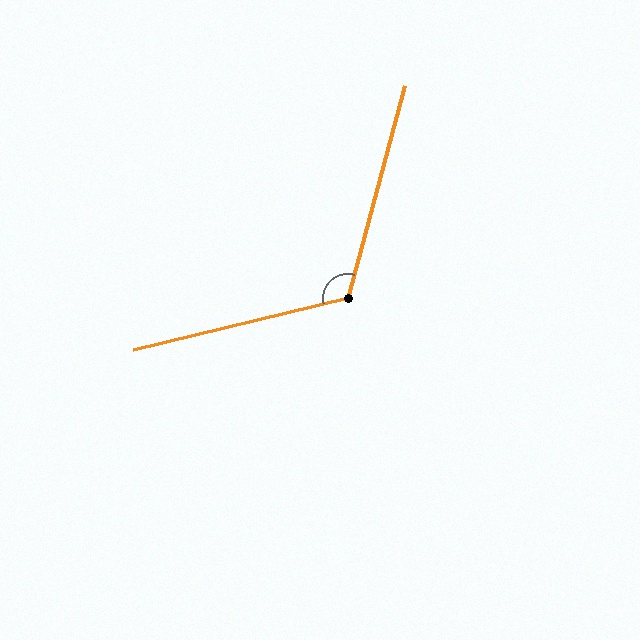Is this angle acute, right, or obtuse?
It is obtuse.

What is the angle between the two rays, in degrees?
Approximately 119 degrees.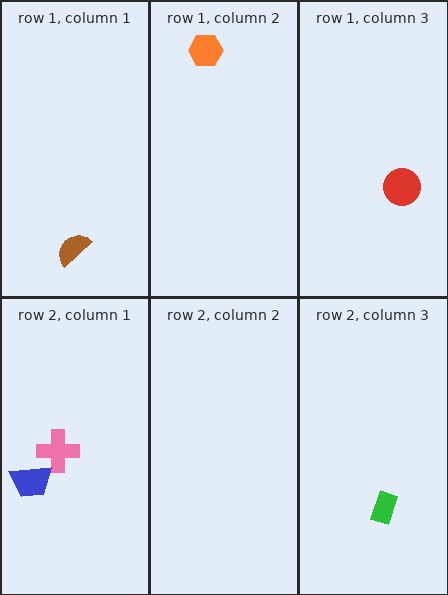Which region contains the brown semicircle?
The row 1, column 1 region.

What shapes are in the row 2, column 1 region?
The pink cross, the blue trapezoid.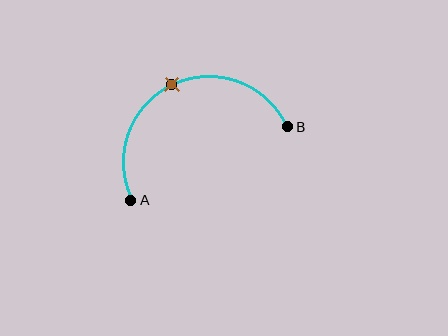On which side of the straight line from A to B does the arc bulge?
The arc bulges above the straight line connecting A and B.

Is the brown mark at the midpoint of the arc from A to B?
Yes. The brown mark lies on the arc at equal arc-length from both A and B — it is the arc midpoint.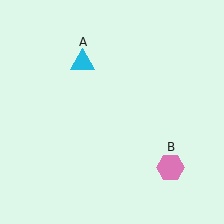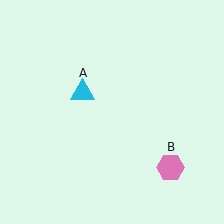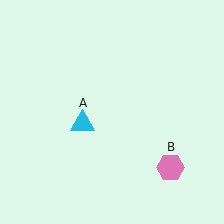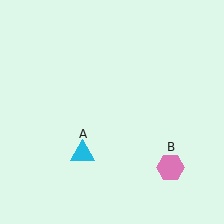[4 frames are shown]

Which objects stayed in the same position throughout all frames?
Pink hexagon (object B) remained stationary.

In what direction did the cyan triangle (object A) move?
The cyan triangle (object A) moved down.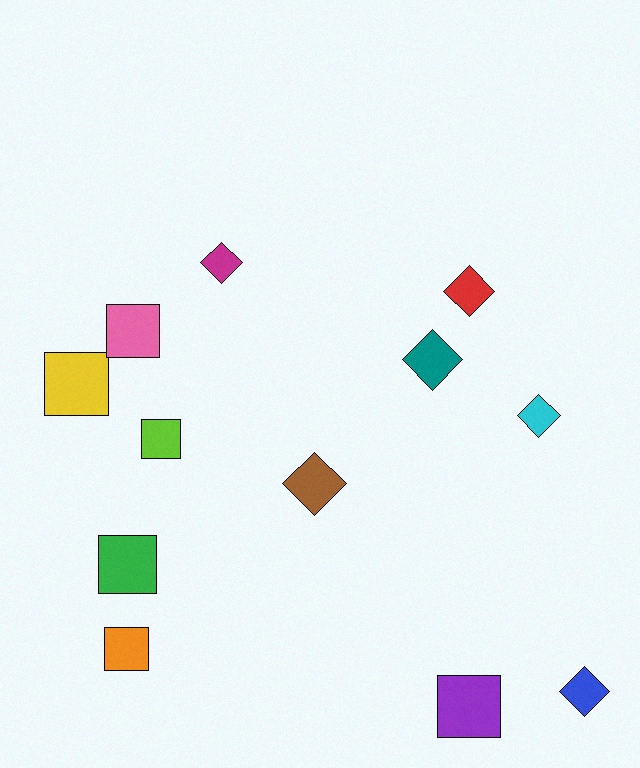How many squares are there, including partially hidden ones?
There are 6 squares.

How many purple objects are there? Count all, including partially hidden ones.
There is 1 purple object.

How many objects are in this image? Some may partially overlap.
There are 12 objects.